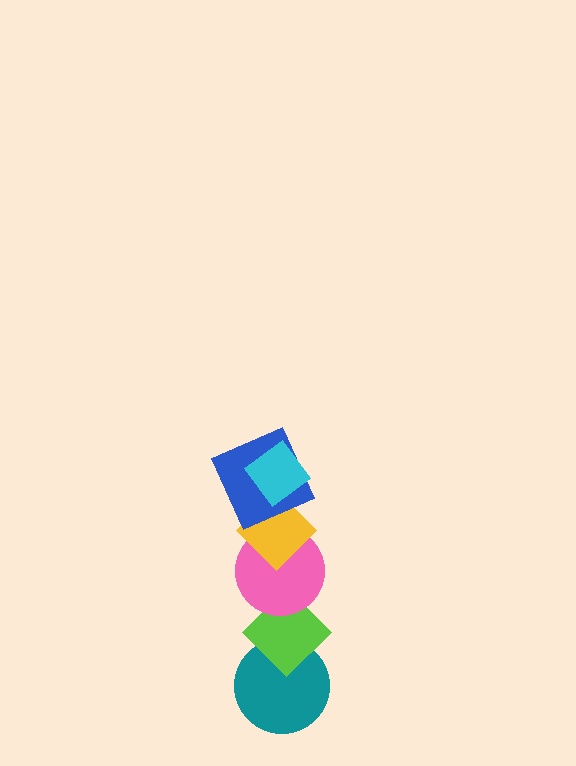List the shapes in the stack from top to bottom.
From top to bottom: the cyan diamond, the blue square, the yellow diamond, the pink circle, the lime diamond, the teal circle.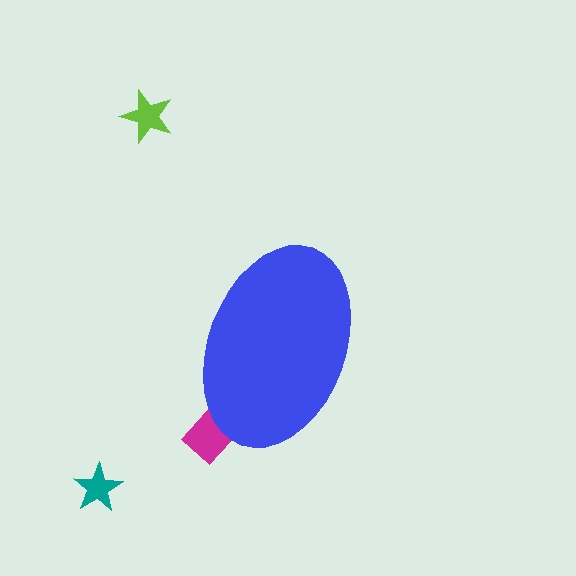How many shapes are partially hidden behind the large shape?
1 shape is partially hidden.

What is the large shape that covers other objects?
A blue ellipse.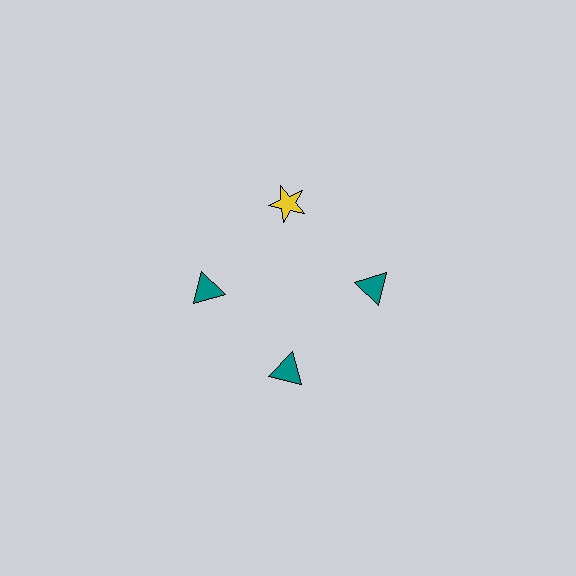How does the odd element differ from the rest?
It differs in both color (yellow instead of teal) and shape (star instead of triangle).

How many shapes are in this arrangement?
There are 4 shapes arranged in a ring pattern.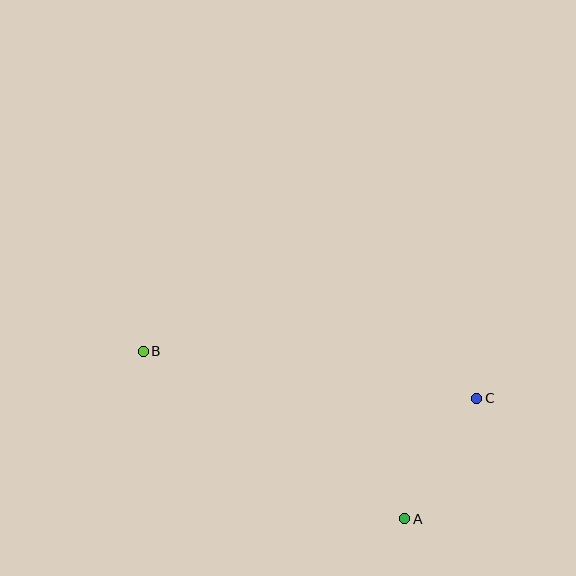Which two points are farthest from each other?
Points B and C are farthest from each other.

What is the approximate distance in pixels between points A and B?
The distance between A and B is approximately 310 pixels.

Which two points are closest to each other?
Points A and C are closest to each other.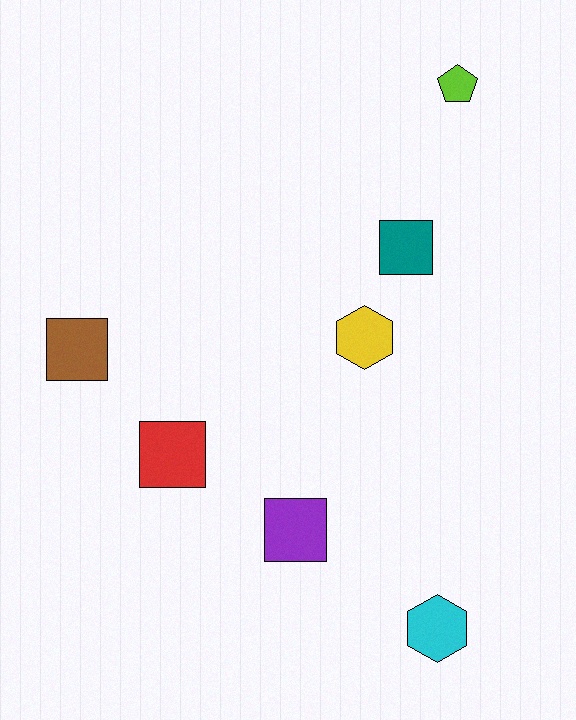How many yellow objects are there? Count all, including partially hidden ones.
There is 1 yellow object.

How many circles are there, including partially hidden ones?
There are no circles.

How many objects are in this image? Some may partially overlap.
There are 7 objects.